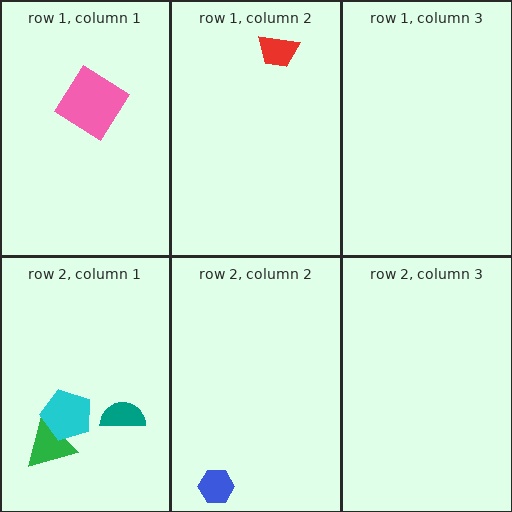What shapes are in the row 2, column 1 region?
The teal semicircle, the green triangle, the cyan pentagon.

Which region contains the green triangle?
The row 2, column 1 region.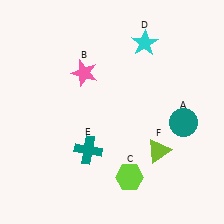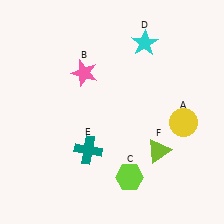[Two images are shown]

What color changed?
The circle (A) changed from teal in Image 1 to yellow in Image 2.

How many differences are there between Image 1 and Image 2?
There is 1 difference between the two images.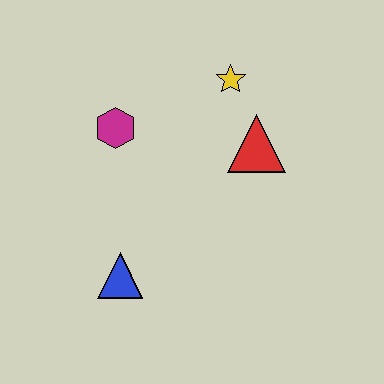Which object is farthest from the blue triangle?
The yellow star is farthest from the blue triangle.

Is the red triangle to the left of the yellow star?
No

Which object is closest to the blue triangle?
The magenta hexagon is closest to the blue triangle.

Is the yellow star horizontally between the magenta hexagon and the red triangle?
Yes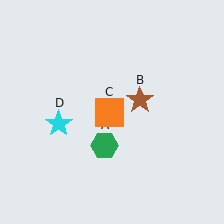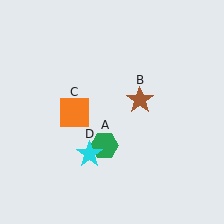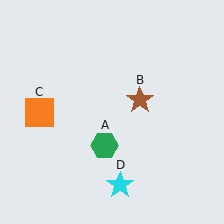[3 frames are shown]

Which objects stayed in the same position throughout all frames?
Green hexagon (object A) and brown star (object B) remained stationary.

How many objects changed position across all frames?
2 objects changed position: orange square (object C), cyan star (object D).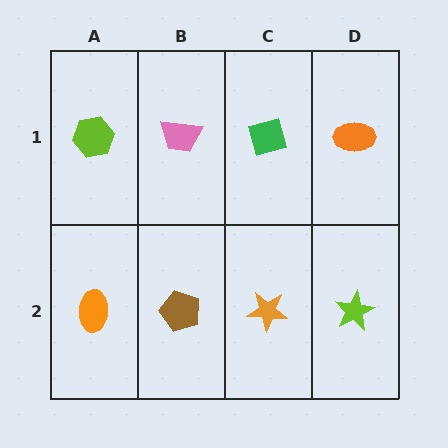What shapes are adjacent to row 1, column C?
An orange star (row 2, column C), a pink trapezoid (row 1, column B), an orange ellipse (row 1, column D).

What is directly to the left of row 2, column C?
A brown pentagon.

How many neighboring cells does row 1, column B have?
3.